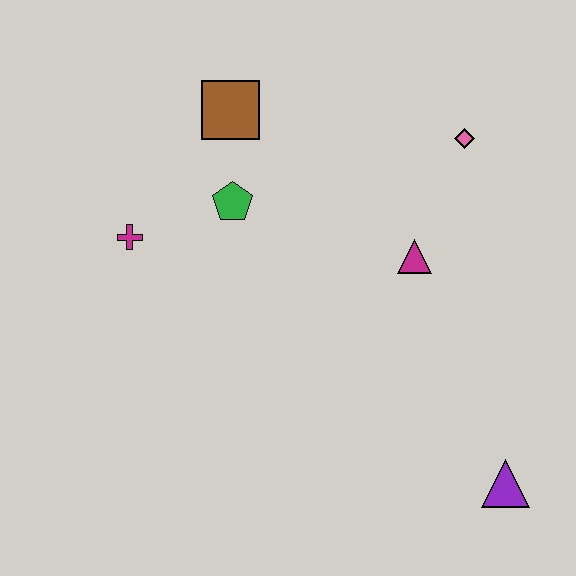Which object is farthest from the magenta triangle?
The magenta cross is farthest from the magenta triangle.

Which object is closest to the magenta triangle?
The pink diamond is closest to the magenta triangle.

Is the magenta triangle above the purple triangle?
Yes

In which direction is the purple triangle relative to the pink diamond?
The purple triangle is below the pink diamond.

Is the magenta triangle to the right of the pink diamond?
No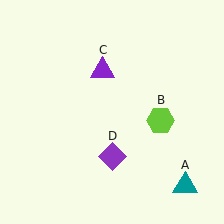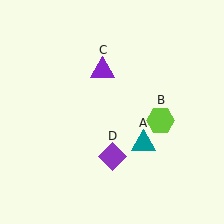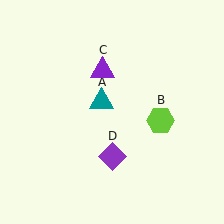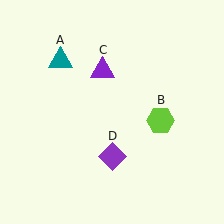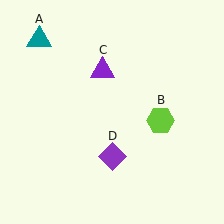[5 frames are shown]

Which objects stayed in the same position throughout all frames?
Lime hexagon (object B) and purple triangle (object C) and purple diamond (object D) remained stationary.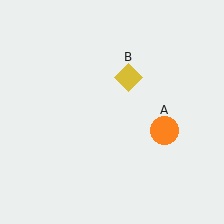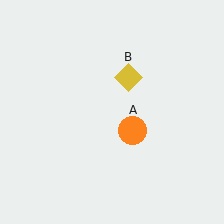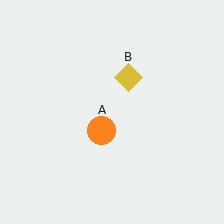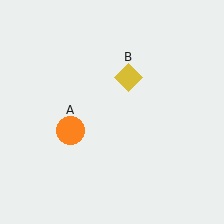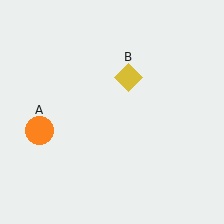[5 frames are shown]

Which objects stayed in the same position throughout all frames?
Yellow diamond (object B) remained stationary.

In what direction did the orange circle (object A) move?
The orange circle (object A) moved left.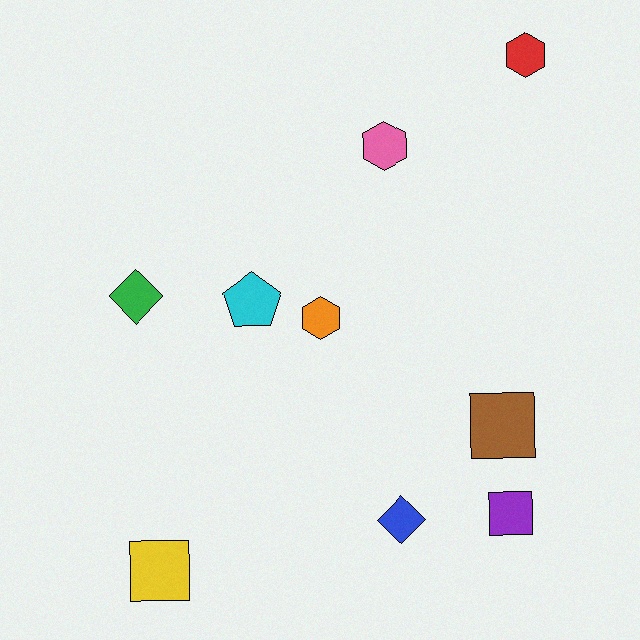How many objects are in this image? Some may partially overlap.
There are 9 objects.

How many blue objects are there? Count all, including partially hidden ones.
There is 1 blue object.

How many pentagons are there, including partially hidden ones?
There is 1 pentagon.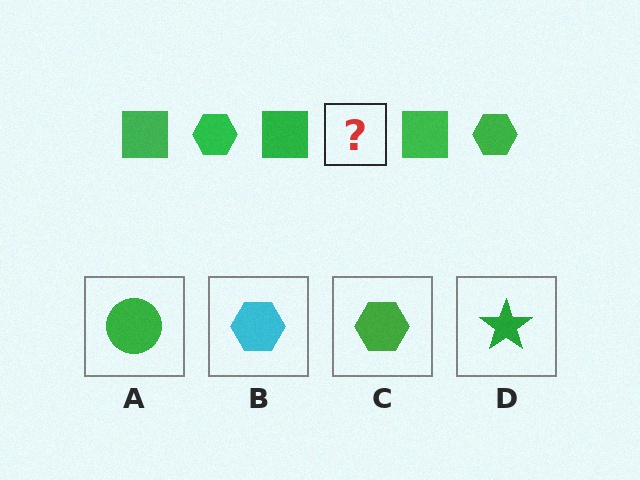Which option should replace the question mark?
Option C.